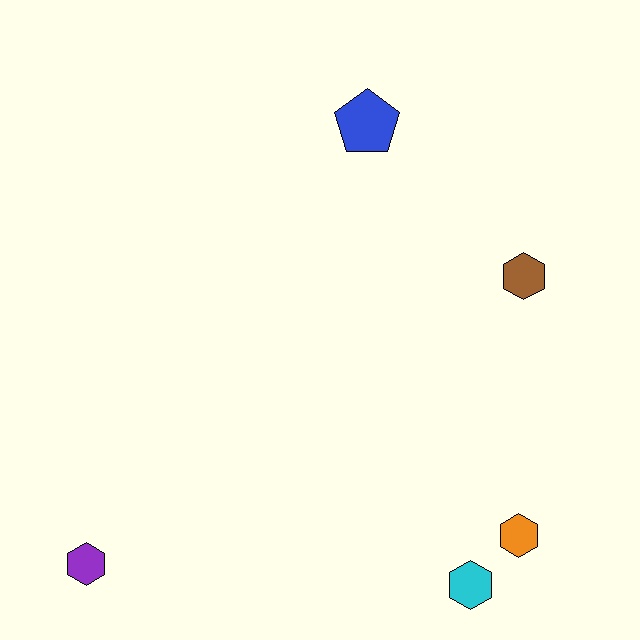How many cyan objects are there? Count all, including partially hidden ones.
There is 1 cyan object.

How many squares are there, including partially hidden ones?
There are no squares.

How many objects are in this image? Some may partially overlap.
There are 5 objects.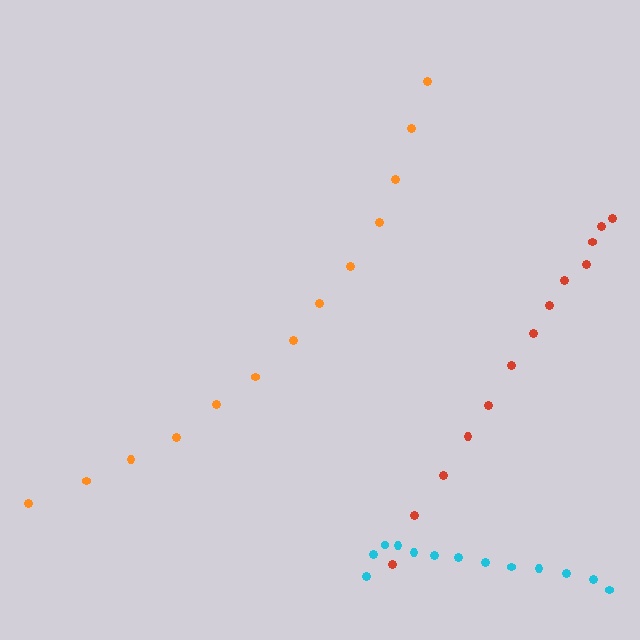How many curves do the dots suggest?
There are 3 distinct paths.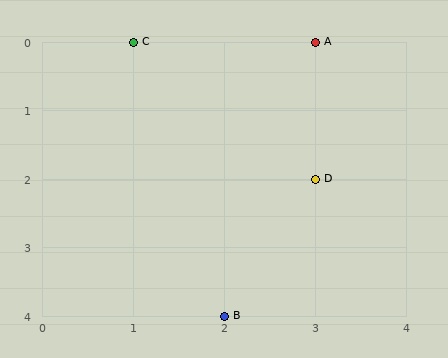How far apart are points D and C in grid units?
Points D and C are 2 columns and 2 rows apart (about 2.8 grid units diagonally).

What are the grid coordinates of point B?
Point B is at grid coordinates (2, 4).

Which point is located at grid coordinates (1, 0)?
Point C is at (1, 0).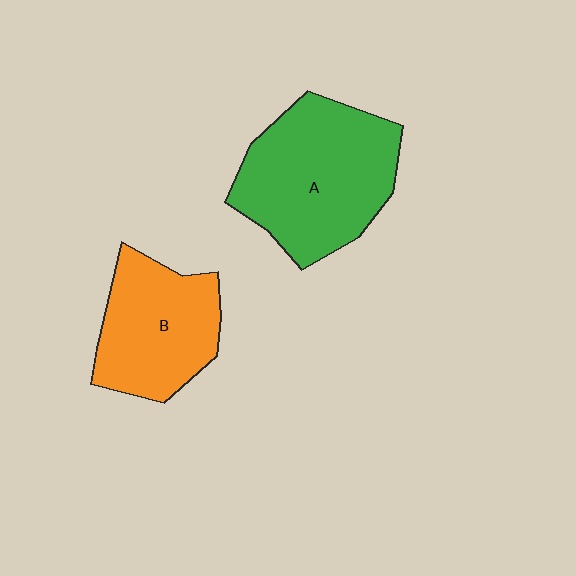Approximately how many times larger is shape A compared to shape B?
Approximately 1.4 times.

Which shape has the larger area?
Shape A (green).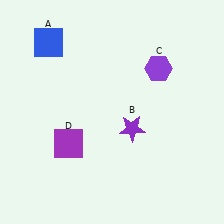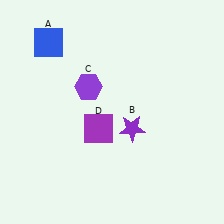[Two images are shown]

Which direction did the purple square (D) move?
The purple square (D) moved right.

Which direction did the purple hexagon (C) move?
The purple hexagon (C) moved left.